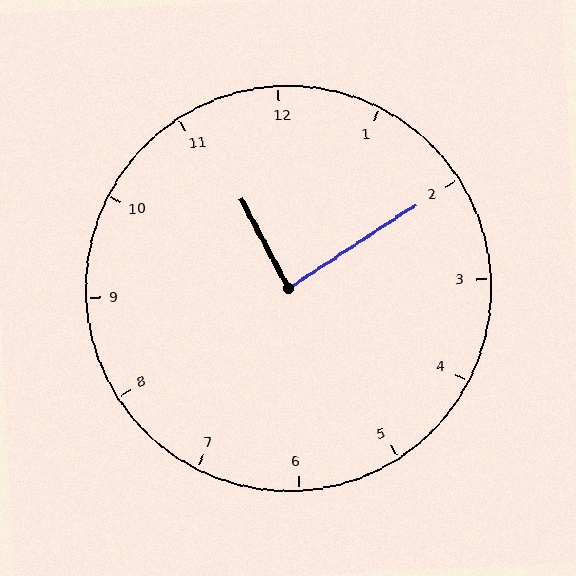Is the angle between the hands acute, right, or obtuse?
It is right.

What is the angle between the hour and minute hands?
Approximately 85 degrees.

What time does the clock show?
11:10.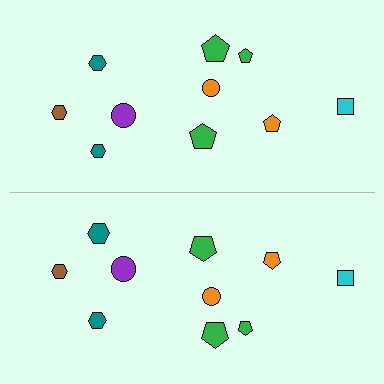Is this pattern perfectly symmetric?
No, the pattern is not perfectly symmetric. The teal hexagon on the bottom side has a different size than its mirror counterpart.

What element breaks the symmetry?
The teal hexagon on the bottom side has a different size than its mirror counterpart.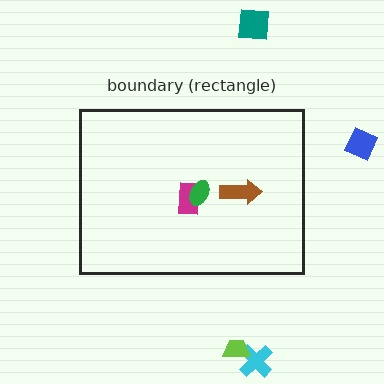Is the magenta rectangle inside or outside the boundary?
Inside.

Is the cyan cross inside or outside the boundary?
Outside.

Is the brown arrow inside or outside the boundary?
Inside.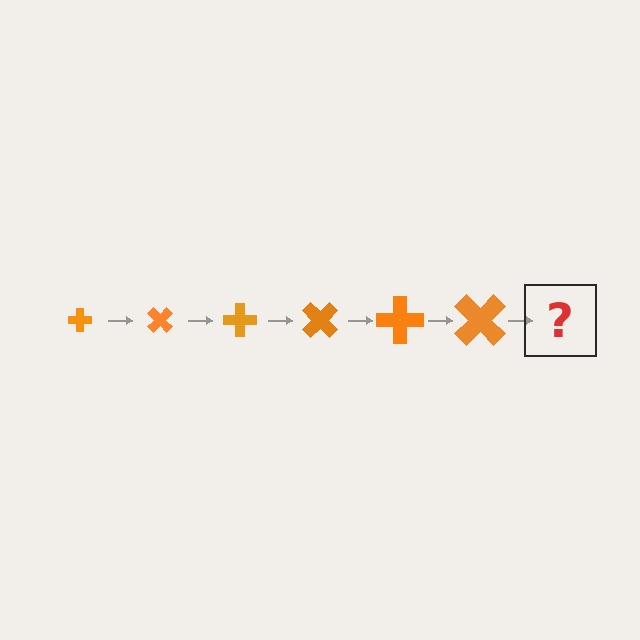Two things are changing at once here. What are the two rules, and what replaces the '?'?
The two rules are that the cross grows larger each step and it rotates 45 degrees each step. The '?' should be a cross, larger than the previous one and rotated 270 degrees from the start.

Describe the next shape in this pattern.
It should be a cross, larger than the previous one and rotated 270 degrees from the start.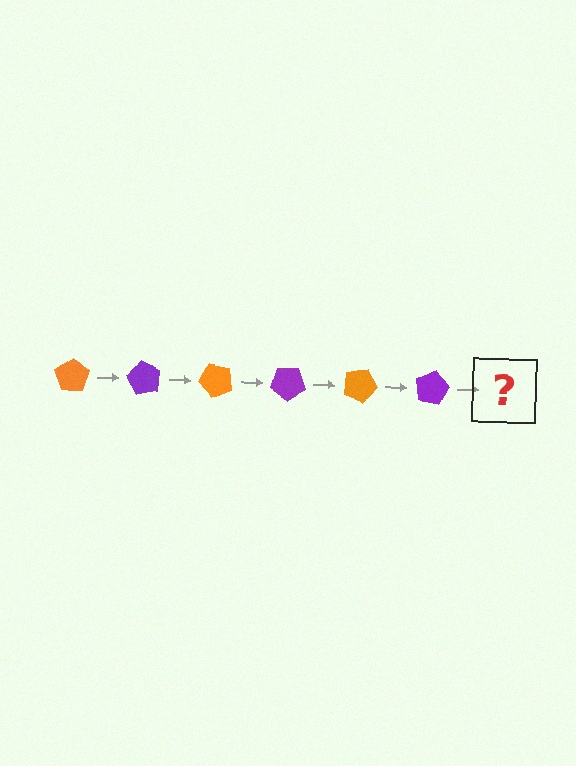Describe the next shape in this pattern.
It should be an orange pentagon, rotated 360 degrees from the start.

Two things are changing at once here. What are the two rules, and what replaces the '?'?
The two rules are that it rotates 60 degrees each step and the color cycles through orange and purple. The '?' should be an orange pentagon, rotated 360 degrees from the start.